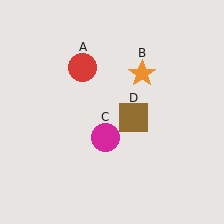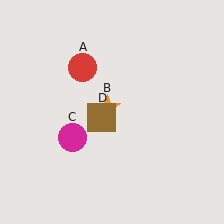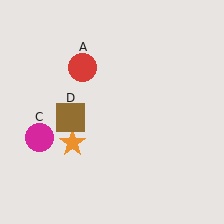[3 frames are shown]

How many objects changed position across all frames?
3 objects changed position: orange star (object B), magenta circle (object C), brown square (object D).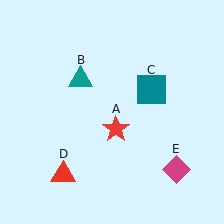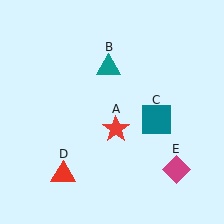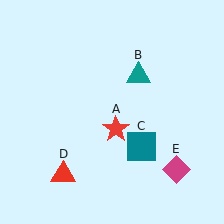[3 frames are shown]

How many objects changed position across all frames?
2 objects changed position: teal triangle (object B), teal square (object C).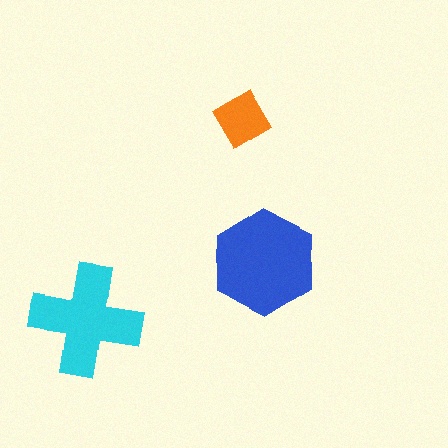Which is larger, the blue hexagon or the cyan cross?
The blue hexagon.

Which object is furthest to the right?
The blue hexagon is rightmost.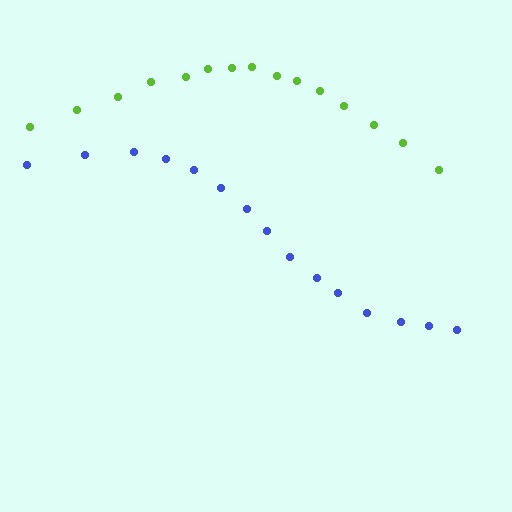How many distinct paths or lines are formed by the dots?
There are 2 distinct paths.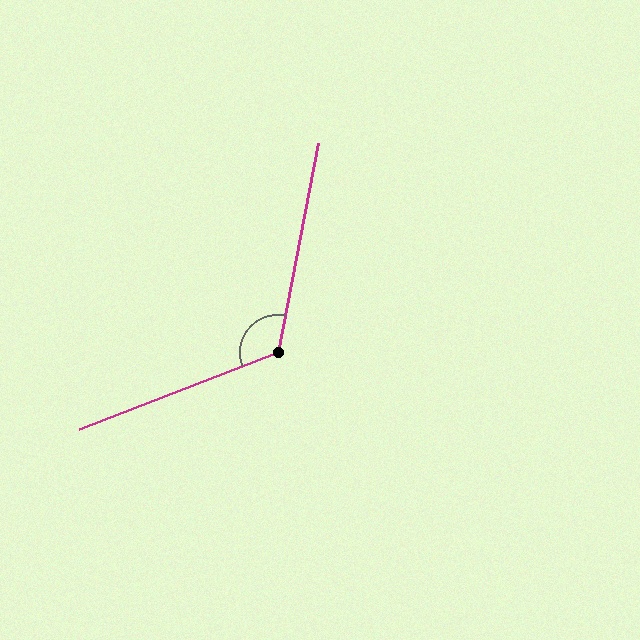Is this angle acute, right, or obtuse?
It is obtuse.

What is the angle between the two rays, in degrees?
Approximately 122 degrees.